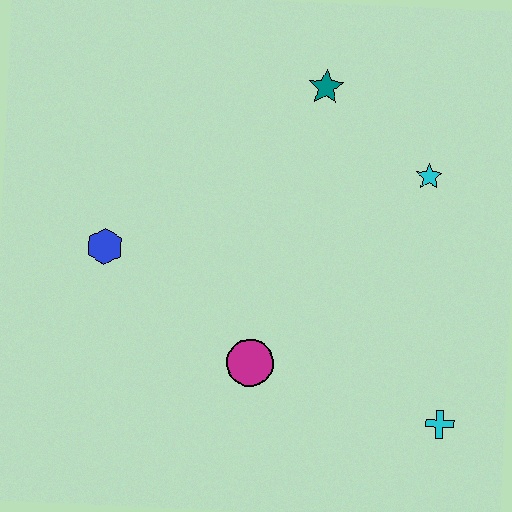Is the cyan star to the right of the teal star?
Yes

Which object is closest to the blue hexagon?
The magenta circle is closest to the blue hexagon.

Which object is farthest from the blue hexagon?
The cyan cross is farthest from the blue hexagon.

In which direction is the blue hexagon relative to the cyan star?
The blue hexagon is to the left of the cyan star.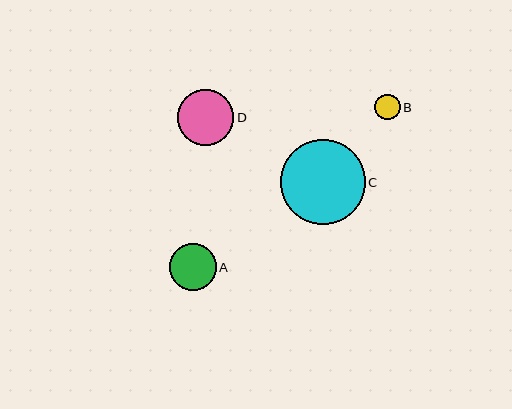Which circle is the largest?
Circle C is the largest with a size of approximately 85 pixels.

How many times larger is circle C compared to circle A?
Circle C is approximately 1.8 times the size of circle A.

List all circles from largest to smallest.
From largest to smallest: C, D, A, B.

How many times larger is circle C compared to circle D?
Circle C is approximately 1.5 times the size of circle D.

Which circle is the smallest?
Circle B is the smallest with a size of approximately 25 pixels.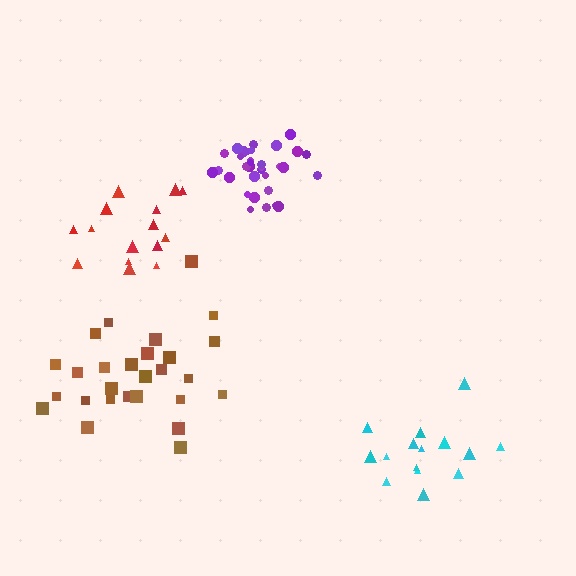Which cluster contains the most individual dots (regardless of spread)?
Purple (33).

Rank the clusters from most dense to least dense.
purple, red, brown, cyan.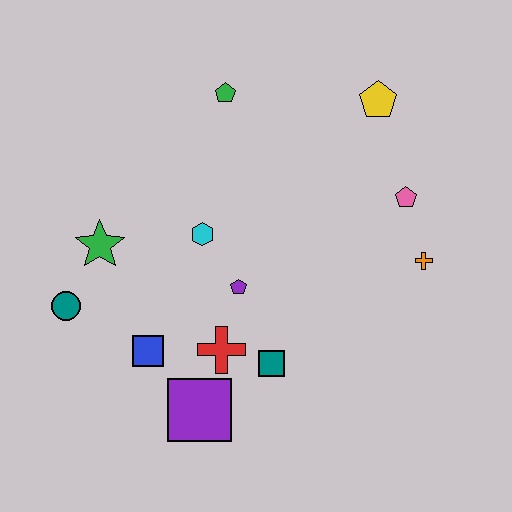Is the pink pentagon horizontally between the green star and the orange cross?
Yes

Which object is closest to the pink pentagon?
The orange cross is closest to the pink pentagon.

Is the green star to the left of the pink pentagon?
Yes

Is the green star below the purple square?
No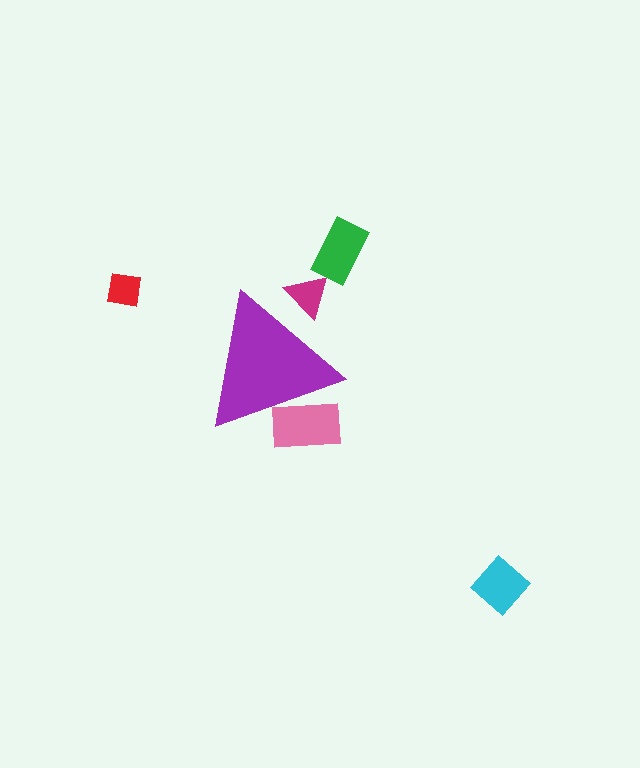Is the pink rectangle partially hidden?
Yes, the pink rectangle is partially hidden behind the purple triangle.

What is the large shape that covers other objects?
A purple triangle.